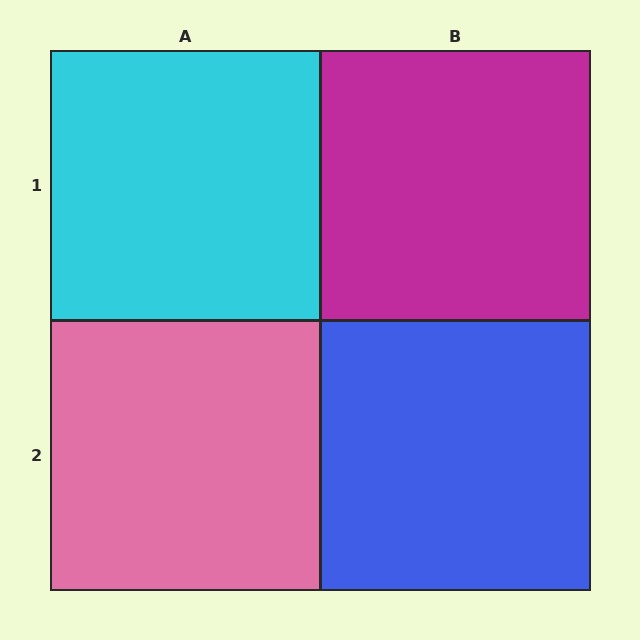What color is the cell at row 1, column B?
Magenta.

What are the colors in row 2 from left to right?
Pink, blue.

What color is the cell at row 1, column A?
Cyan.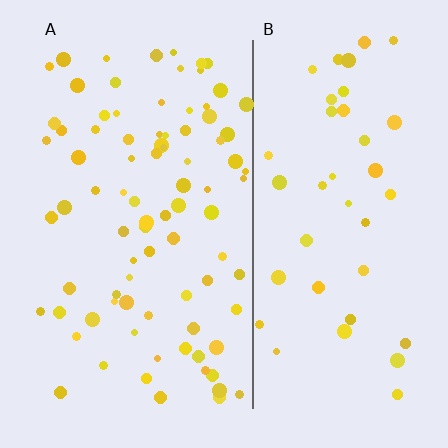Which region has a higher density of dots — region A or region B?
A (the left).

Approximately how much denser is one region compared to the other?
Approximately 2.0× — region A over region B.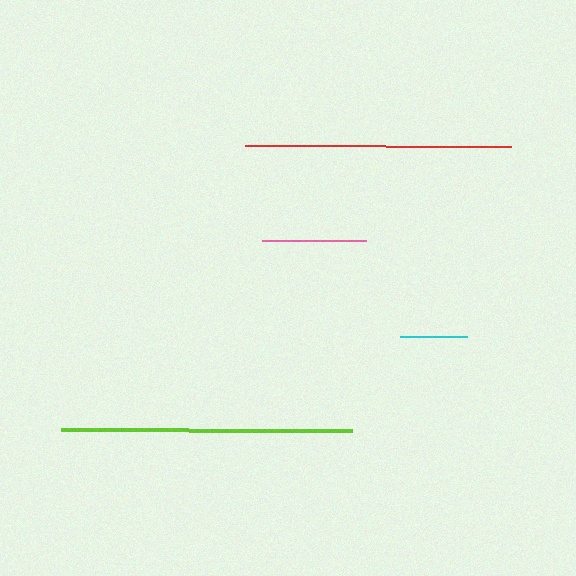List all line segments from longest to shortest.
From longest to shortest: lime, red, pink, cyan.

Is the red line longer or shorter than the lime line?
The lime line is longer than the red line.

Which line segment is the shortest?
The cyan line is the shortest at approximately 67 pixels.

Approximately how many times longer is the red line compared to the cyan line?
The red line is approximately 4.0 times the length of the cyan line.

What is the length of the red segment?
The red segment is approximately 266 pixels long.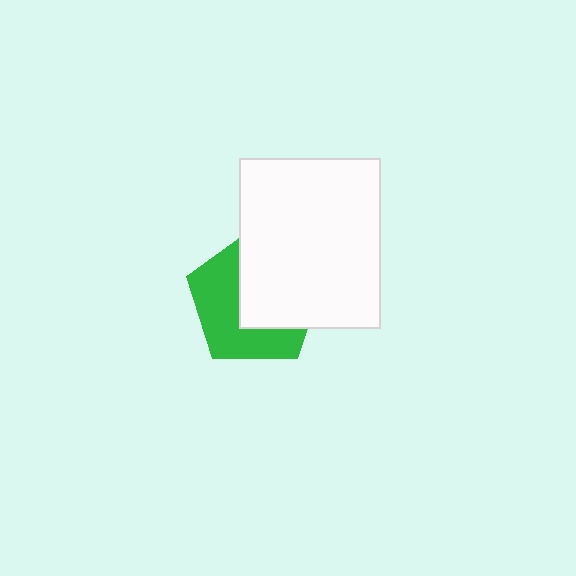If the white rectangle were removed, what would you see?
You would see the complete green pentagon.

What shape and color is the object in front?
The object in front is a white rectangle.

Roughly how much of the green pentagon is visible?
About half of it is visible (roughly 49%).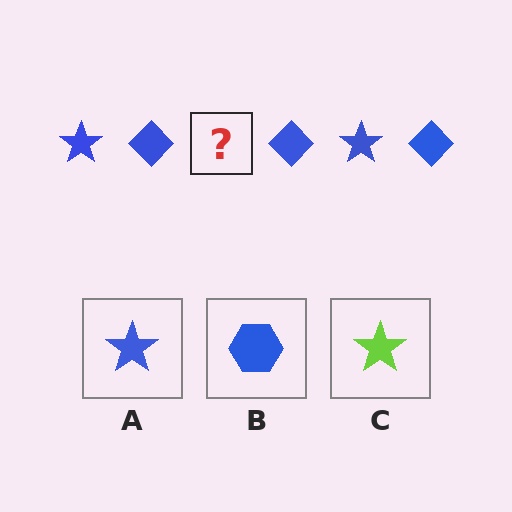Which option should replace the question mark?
Option A.